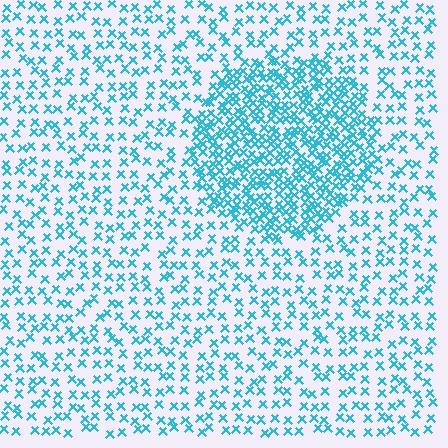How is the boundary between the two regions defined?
The boundary is defined by a change in element density (approximately 2.4x ratio). All elements are the same color, size, and shape.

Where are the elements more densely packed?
The elements are more densely packed inside the circle boundary.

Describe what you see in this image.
The image contains small cyan elements arranged at two different densities. A circle-shaped region is visible where the elements are more densely packed than the surrounding area.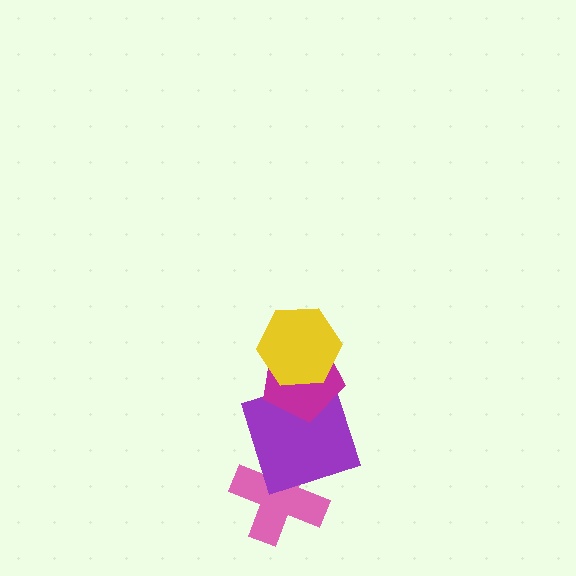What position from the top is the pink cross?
The pink cross is 4th from the top.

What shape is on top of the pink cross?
The purple square is on top of the pink cross.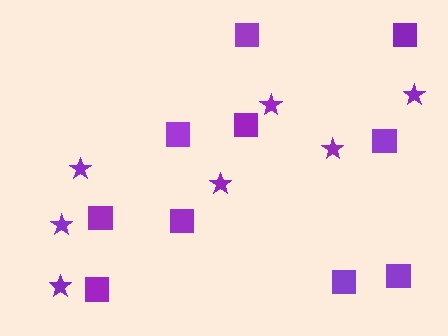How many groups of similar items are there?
There are 2 groups: one group of squares (10) and one group of stars (7).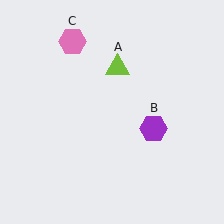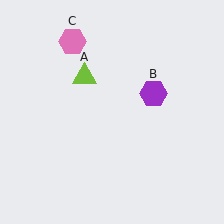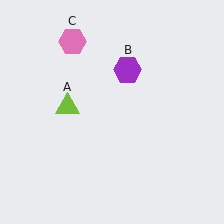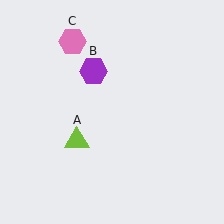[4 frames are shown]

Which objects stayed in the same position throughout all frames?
Pink hexagon (object C) remained stationary.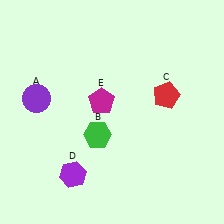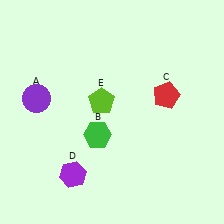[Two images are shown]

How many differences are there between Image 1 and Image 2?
There is 1 difference between the two images.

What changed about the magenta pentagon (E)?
In Image 1, E is magenta. In Image 2, it changed to lime.